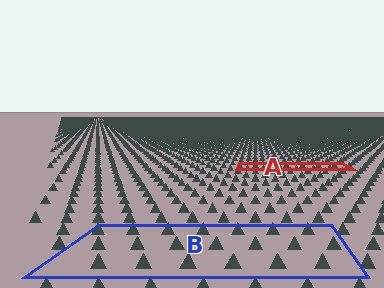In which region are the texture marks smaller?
The texture marks are smaller in region A, because it is farther away.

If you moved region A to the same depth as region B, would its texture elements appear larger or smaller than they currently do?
They would appear larger. At a closer depth, the same texture elements are projected at a bigger on-screen size.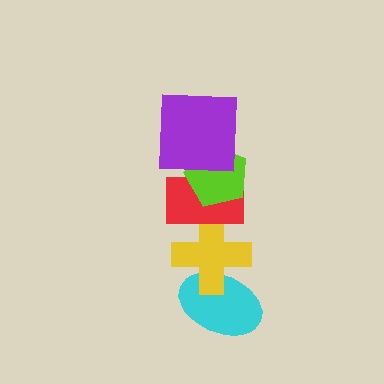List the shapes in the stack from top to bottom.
From top to bottom: the purple square, the lime pentagon, the red rectangle, the yellow cross, the cyan ellipse.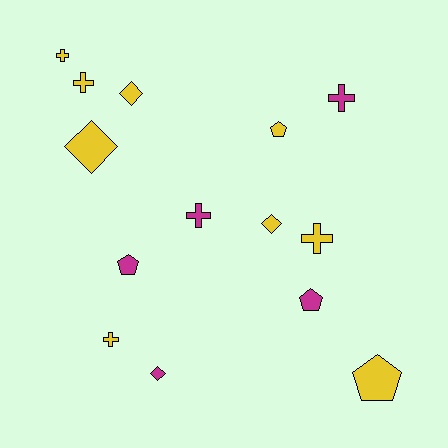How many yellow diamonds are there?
There are 3 yellow diamonds.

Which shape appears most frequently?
Cross, with 6 objects.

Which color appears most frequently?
Yellow, with 9 objects.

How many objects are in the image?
There are 14 objects.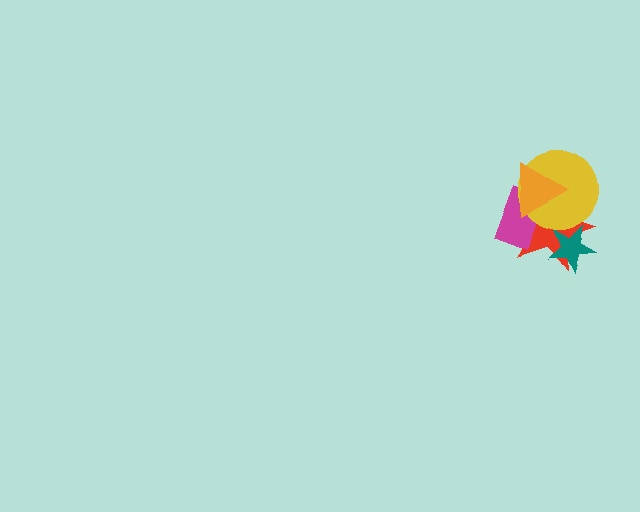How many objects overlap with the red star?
4 objects overlap with the red star.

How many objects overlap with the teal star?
1 object overlaps with the teal star.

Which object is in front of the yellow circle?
The orange triangle is in front of the yellow circle.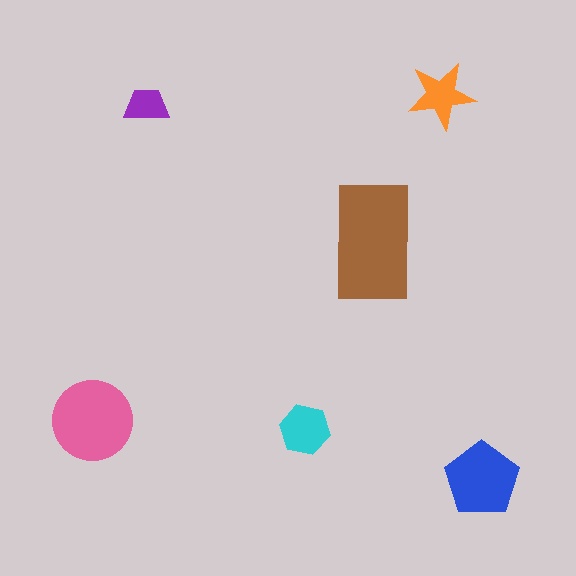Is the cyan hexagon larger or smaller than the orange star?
Larger.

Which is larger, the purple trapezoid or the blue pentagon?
The blue pentagon.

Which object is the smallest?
The purple trapezoid.